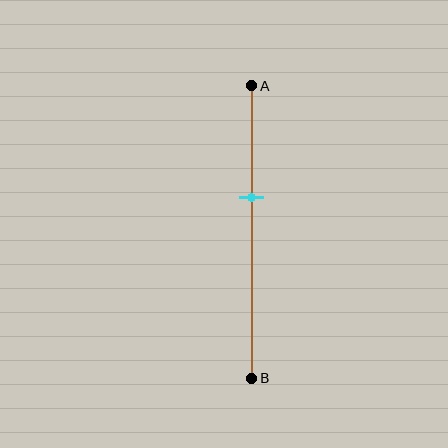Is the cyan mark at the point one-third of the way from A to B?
No, the mark is at about 40% from A, not at the 33% one-third point.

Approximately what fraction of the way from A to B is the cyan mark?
The cyan mark is approximately 40% of the way from A to B.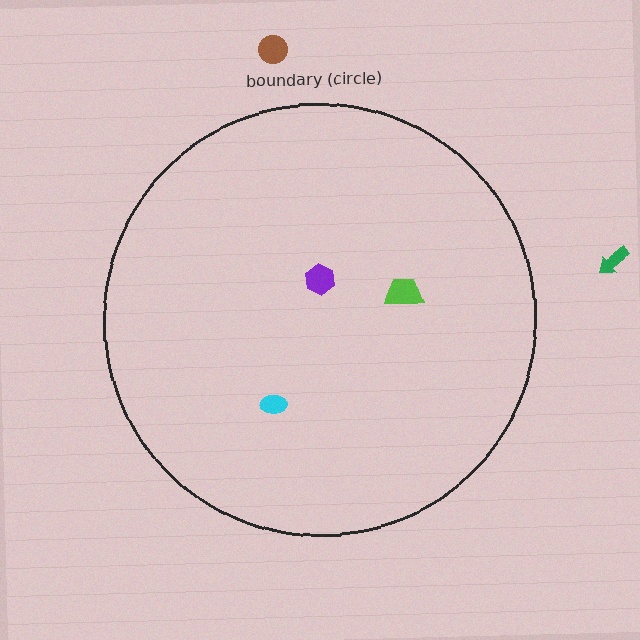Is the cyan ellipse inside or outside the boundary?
Inside.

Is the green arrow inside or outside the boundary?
Outside.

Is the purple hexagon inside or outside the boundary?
Inside.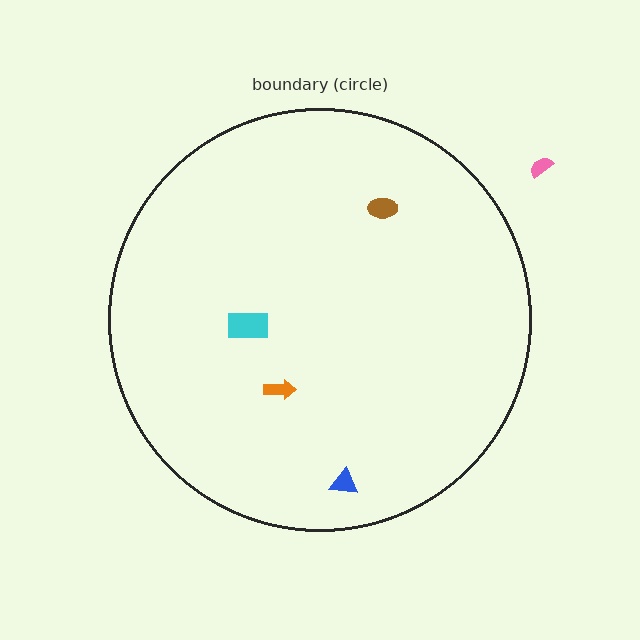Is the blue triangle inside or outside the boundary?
Inside.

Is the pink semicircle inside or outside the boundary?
Outside.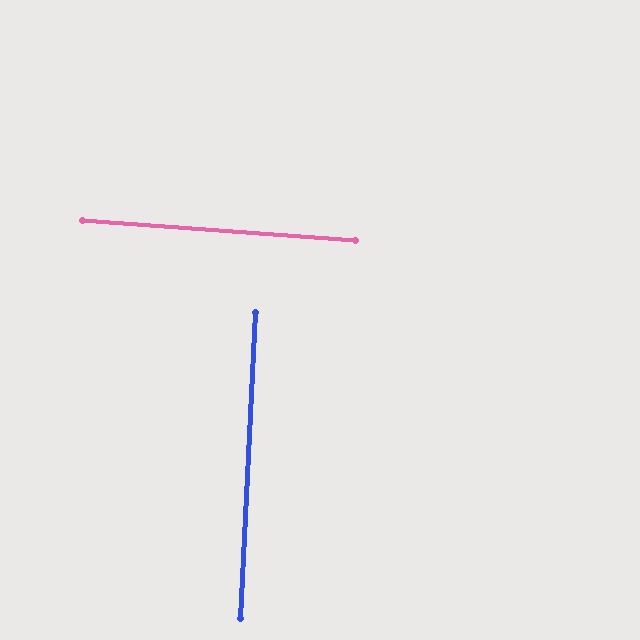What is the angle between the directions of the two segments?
Approximately 88 degrees.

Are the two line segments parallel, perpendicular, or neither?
Perpendicular — they meet at approximately 88°.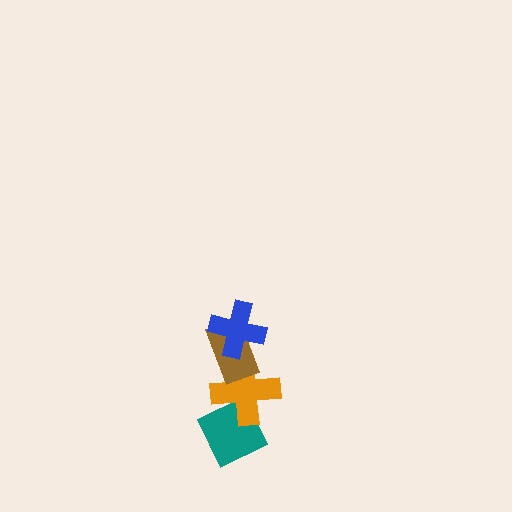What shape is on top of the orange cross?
The brown rectangle is on top of the orange cross.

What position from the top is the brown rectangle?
The brown rectangle is 2nd from the top.